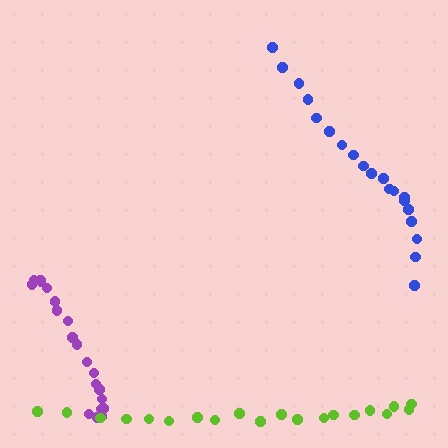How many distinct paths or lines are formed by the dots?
There are 3 distinct paths.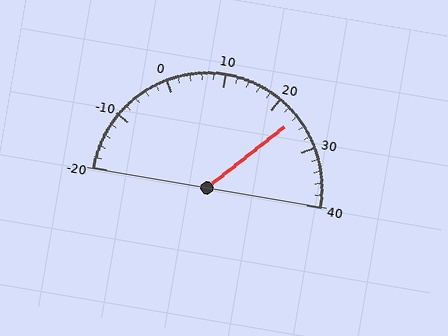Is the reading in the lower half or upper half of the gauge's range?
The reading is in the upper half of the range (-20 to 40).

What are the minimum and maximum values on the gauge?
The gauge ranges from -20 to 40.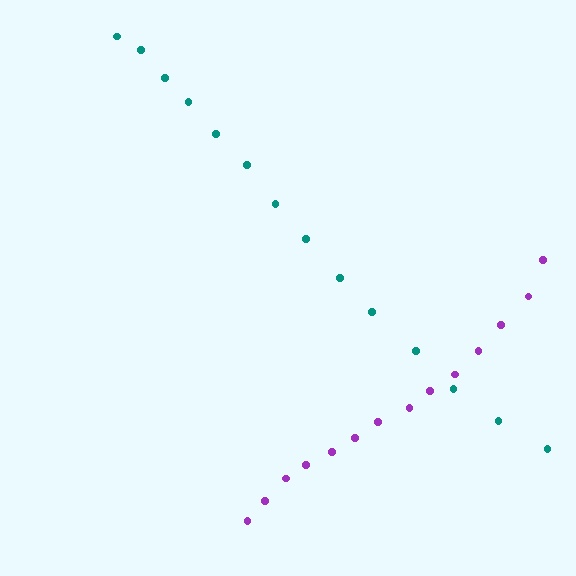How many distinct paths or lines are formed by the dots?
There are 2 distinct paths.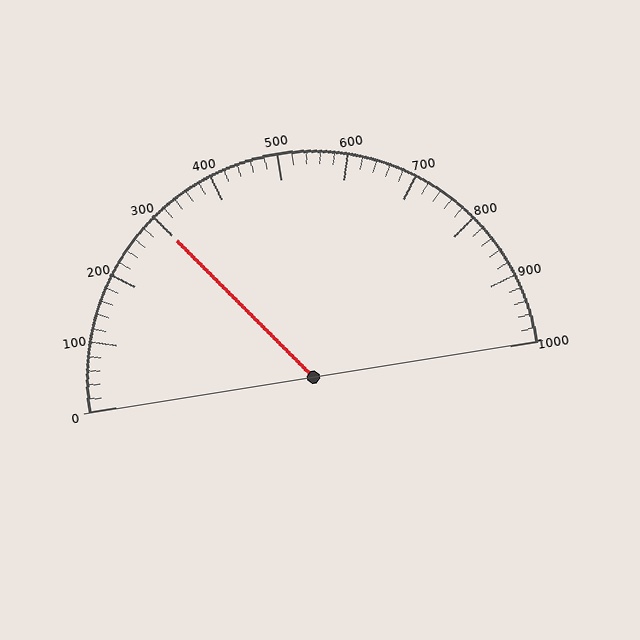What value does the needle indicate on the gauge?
The needle indicates approximately 300.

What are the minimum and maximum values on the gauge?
The gauge ranges from 0 to 1000.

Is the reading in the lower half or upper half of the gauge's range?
The reading is in the lower half of the range (0 to 1000).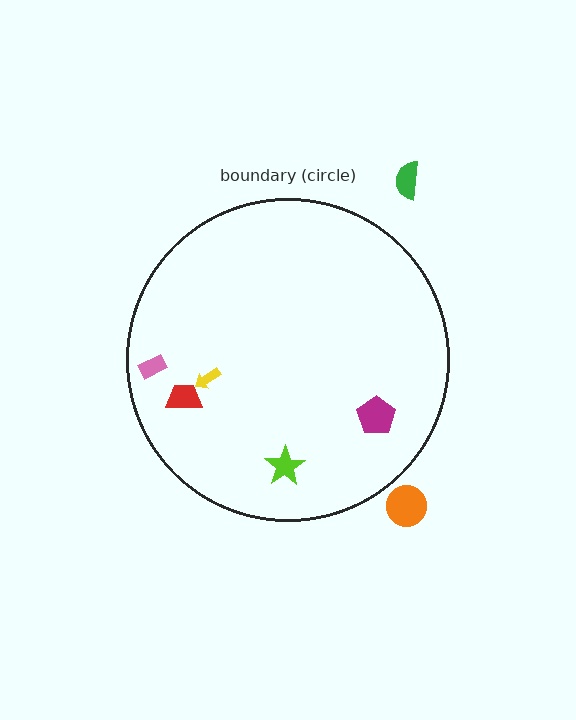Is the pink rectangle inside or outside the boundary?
Inside.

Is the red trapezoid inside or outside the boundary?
Inside.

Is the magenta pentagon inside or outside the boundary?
Inside.